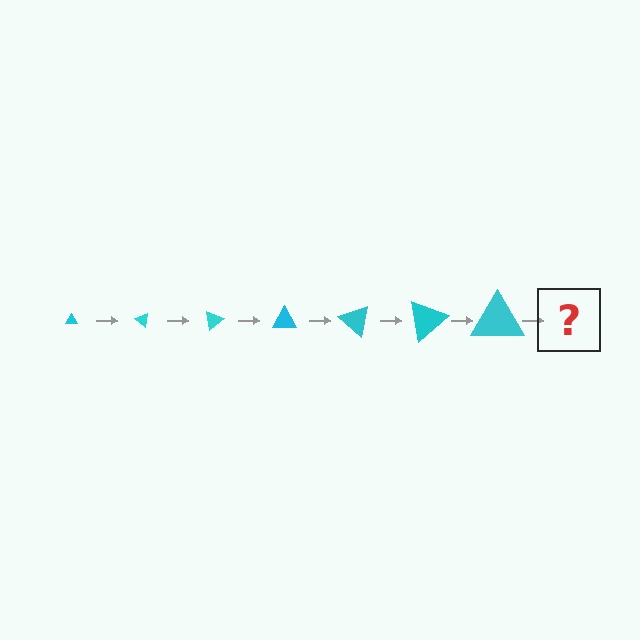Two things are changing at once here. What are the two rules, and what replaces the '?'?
The two rules are that the triangle grows larger each step and it rotates 40 degrees each step. The '?' should be a triangle, larger than the previous one and rotated 280 degrees from the start.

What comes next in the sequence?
The next element should be a triangle, larger than the previous one and rotated 280 degrees from the start.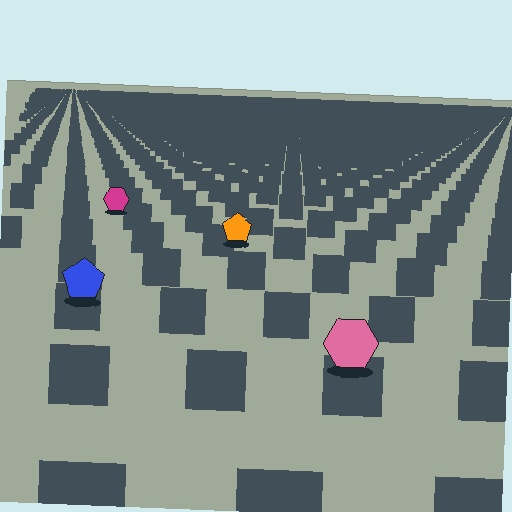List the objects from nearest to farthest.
From nearest to farthest: the pink hexagon, the blue pentagon, the orange pentagon, the magenta hexagon.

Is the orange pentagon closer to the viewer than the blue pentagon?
No. The blue pentagon is closer — you can tell from the texture gradient: the ground texture is coarser near it.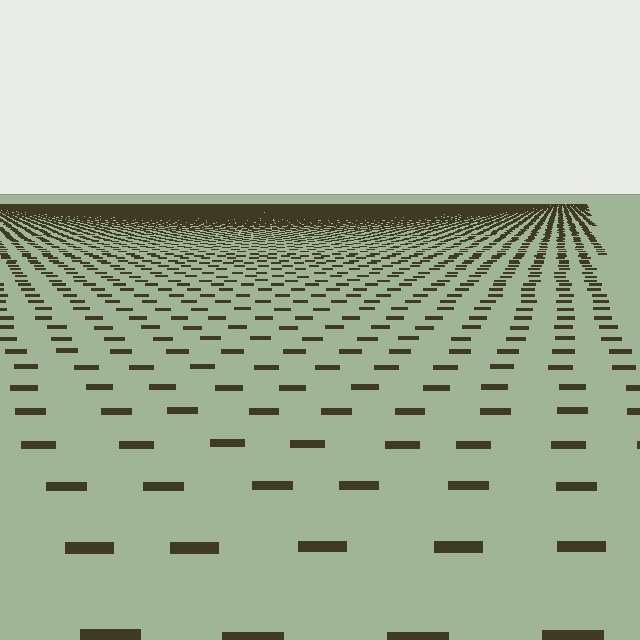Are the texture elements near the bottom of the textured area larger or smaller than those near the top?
Larger. Near the bottom, elements are closer to the viewer and appear at a bigger on-screen size.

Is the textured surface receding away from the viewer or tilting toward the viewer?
The surface is receding away from the viewer. Texture elements get smaller and denser toward the top.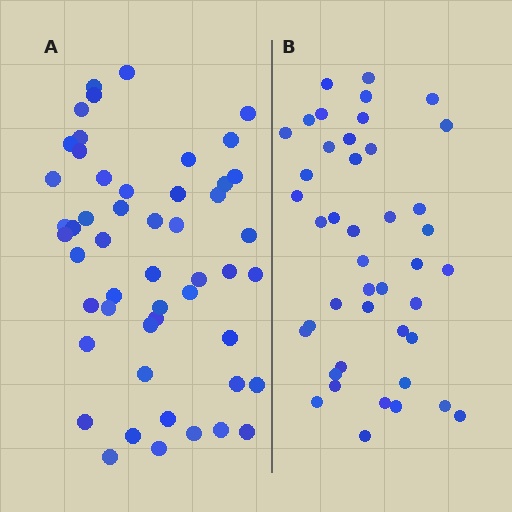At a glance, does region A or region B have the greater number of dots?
Region A (the left region) has more dots.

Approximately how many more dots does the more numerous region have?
Region A has roughly 8 or so more dots than region B.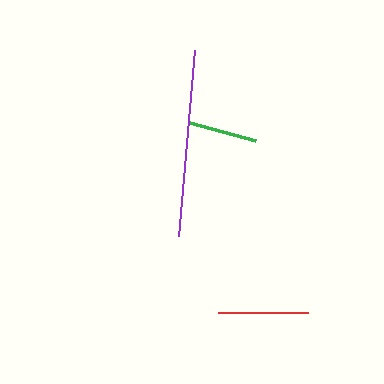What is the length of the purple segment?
The purple segment is approximately 187 pixels long.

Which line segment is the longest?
The purple line is the longest at approximately 187 pixels.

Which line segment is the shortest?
The green line is the shortest at approximately 68 pixels.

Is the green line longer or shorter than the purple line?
The purple line is longer than the green line.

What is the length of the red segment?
The red segment is approximately 90 pixels long.